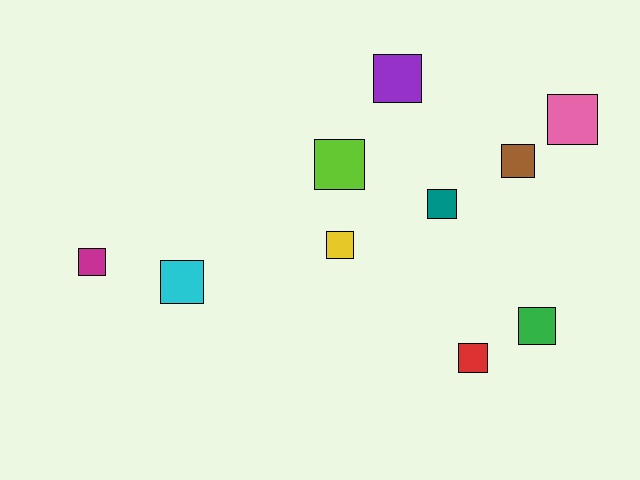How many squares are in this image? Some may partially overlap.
There are 10 squares.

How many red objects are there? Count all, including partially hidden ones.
There is 1 red object.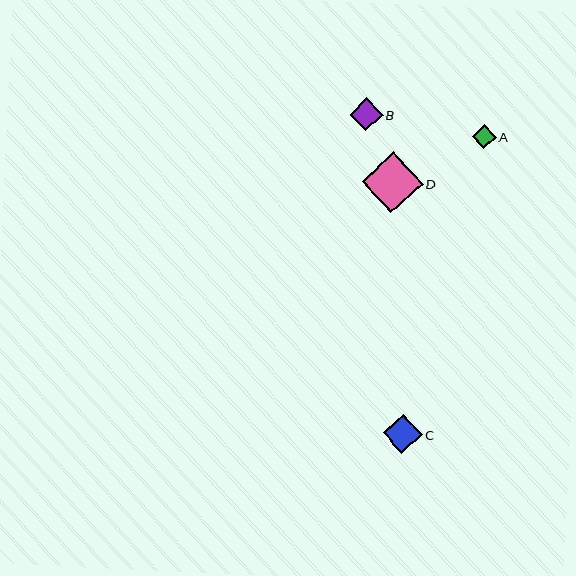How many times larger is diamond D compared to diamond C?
Diamond D is approximately 1.6 times the size of diamond C.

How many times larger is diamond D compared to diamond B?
Diamond D is approximately 1.9 times the size of diamond B.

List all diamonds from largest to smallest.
From largest to smallest: D, C, B, A.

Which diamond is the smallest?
Diamond A is the smallest with a size of approximately 24 pixels.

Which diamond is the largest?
Diamond D is the largest with a size of approximately 61 pixels.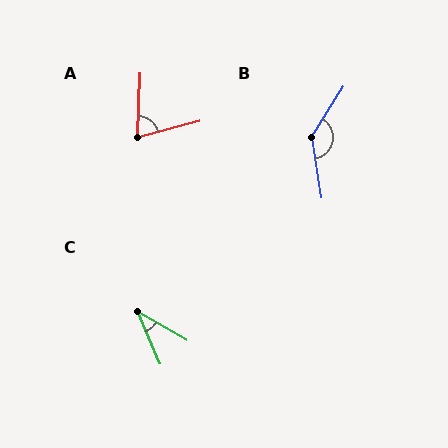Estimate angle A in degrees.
Approximately 74 degrees.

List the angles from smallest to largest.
C (37°), A (74°), B (139°).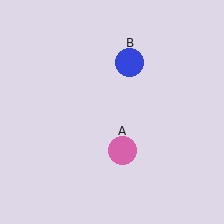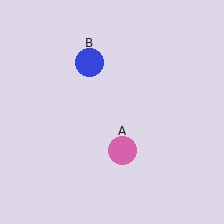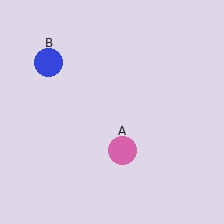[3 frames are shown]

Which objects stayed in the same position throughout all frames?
Pink circle (object A) remained stationary.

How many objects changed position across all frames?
1 object changed position: blue circle (object B).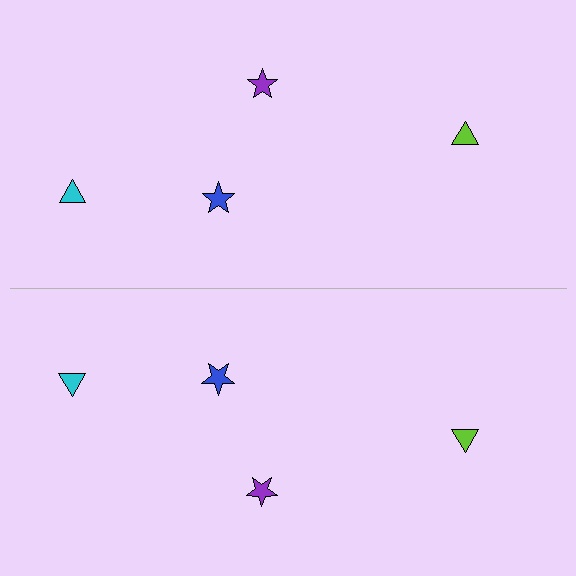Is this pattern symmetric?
Yes, this pattern has bilateral (reflection) symmetry.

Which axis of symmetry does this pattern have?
The pattern has a horizontal axis of symmetry running through the center of the image.